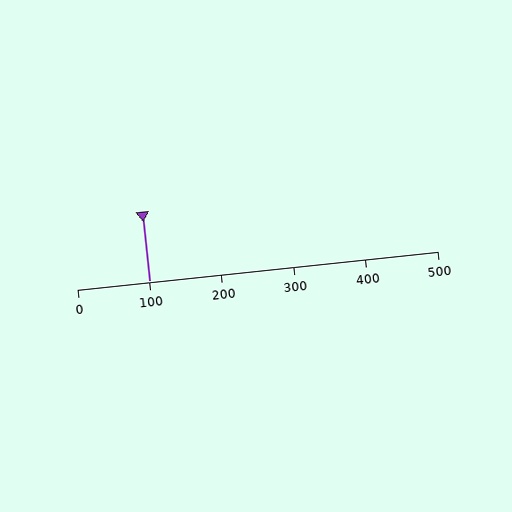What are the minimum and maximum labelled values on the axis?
The axis runs from 0 to 500.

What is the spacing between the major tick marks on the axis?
The major ticks are spaced 100 apart.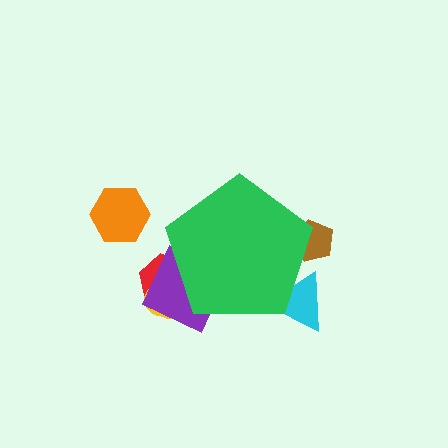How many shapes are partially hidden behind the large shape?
5 shapes are partially hidden.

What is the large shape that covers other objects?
A green pentagon.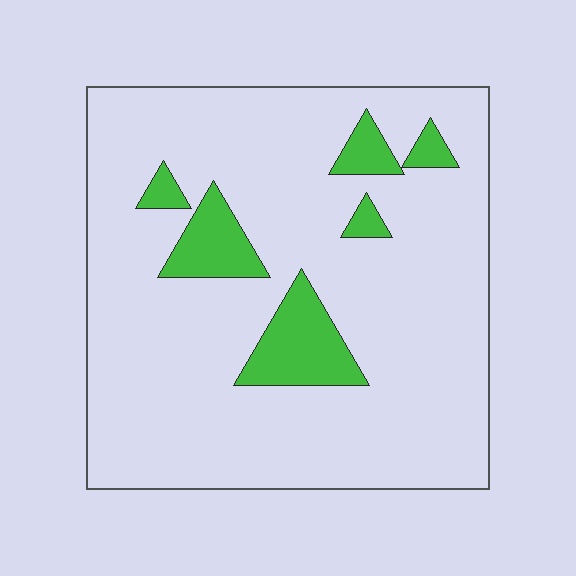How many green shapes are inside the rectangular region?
6.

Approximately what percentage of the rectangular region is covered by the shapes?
Approximately 15%.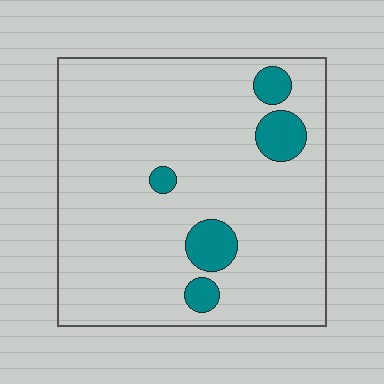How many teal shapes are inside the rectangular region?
5.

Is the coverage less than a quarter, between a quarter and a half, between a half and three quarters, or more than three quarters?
Less than a quarter.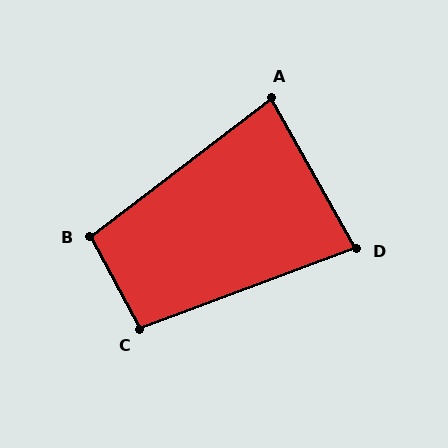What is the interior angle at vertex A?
Approximately 82 degrees (acute).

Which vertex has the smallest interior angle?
D, at approximately 81 degrees.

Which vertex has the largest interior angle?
B, at approximately 99 degrees.